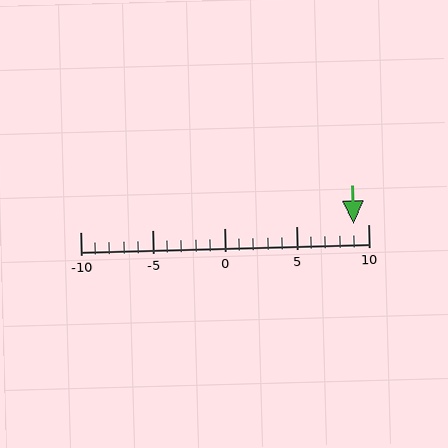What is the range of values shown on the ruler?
The ruler shows values from -10 to 10.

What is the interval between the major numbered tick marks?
The major tick marks are spaced 5 units apart.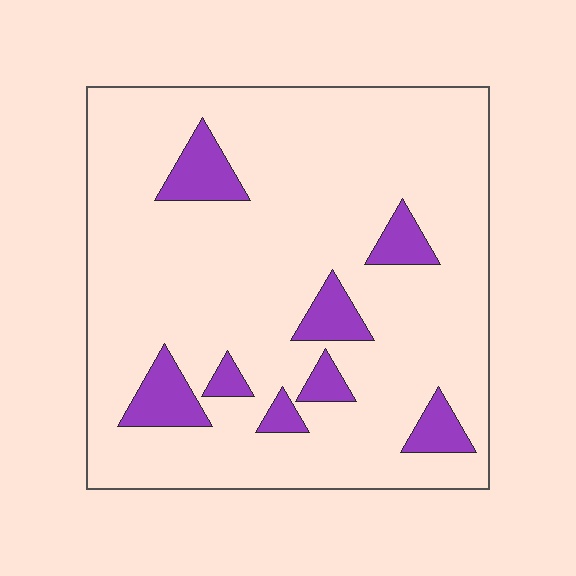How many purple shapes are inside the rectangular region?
8.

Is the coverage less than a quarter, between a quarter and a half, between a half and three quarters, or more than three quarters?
Less than a quarter.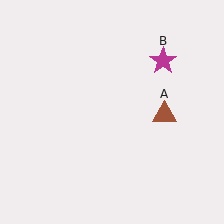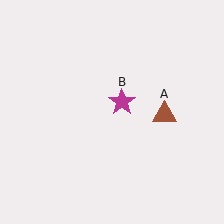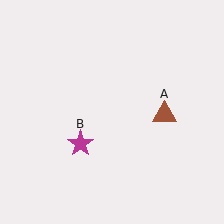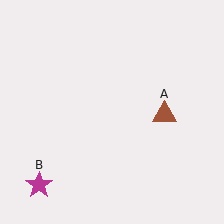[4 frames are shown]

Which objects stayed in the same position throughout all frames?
Brown triangle (object A) remained stationary.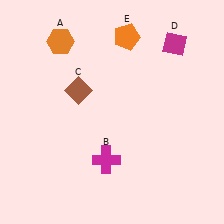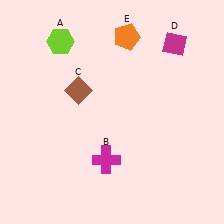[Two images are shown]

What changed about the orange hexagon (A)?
In Image 1, A is orange. In Image 2, it changed to lime.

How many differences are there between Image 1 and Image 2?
There is 1 difference between the two images.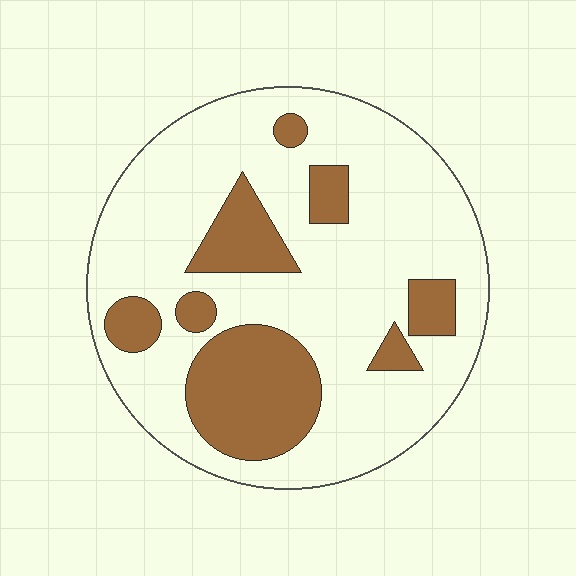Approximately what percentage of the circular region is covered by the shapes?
Approximately 25%.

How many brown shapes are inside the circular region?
8.